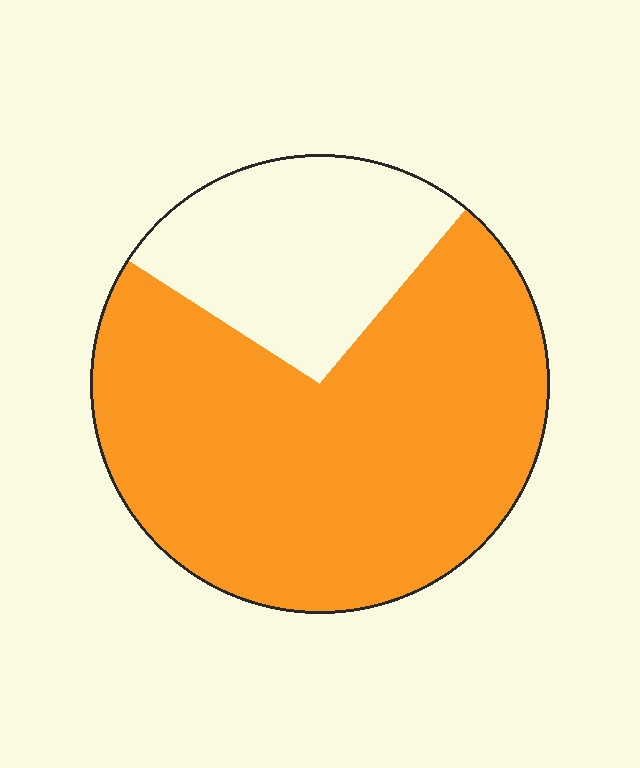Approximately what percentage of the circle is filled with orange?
Approximately 75%.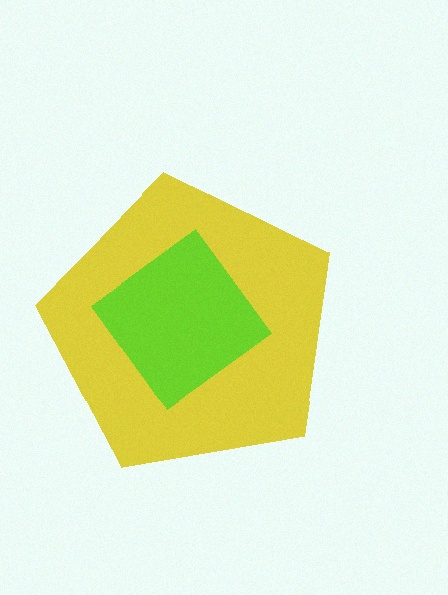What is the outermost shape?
The yellow pentagon.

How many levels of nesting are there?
2.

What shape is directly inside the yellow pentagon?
The lime diamond.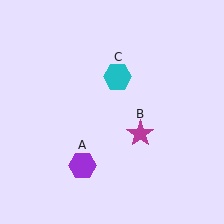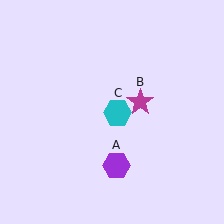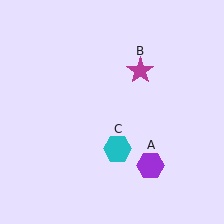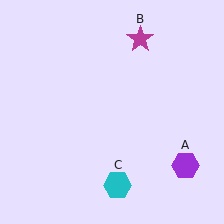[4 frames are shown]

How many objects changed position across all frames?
3 objects changed position: purple hexagon (object A), magenta star (object B), cyan hexagon (object C).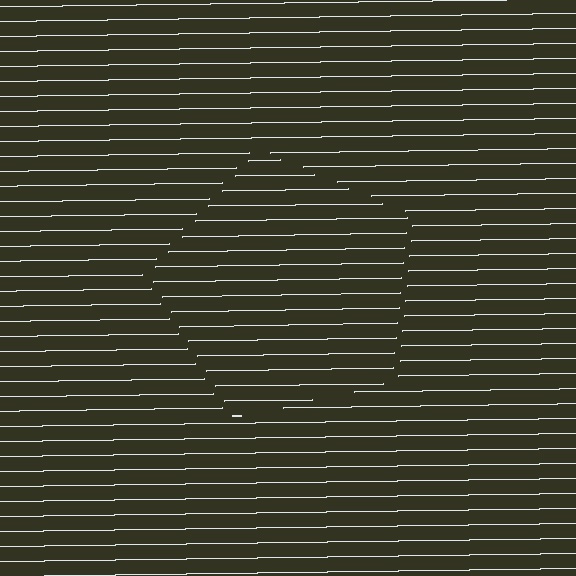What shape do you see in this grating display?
An illusory pentagon. The interior of the shape contains the same grating, shifted by half a period — the contour is defined by the phase discontinuity where line-ends from the inner and outer gratings abut.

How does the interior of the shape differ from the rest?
The interior of the shape contains the same grating, shifted by half a period — the contour is defined by the phase discontinuity where line-ends from the inner and outer gratings abut.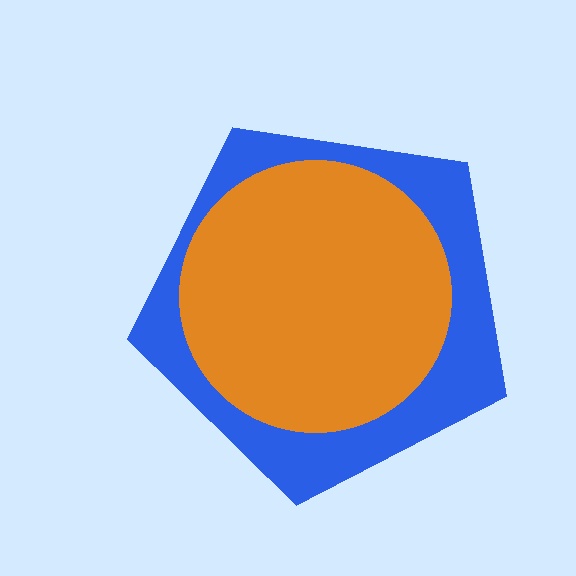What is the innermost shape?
The orange circle.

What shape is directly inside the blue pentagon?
The orange circle.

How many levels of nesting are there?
2.